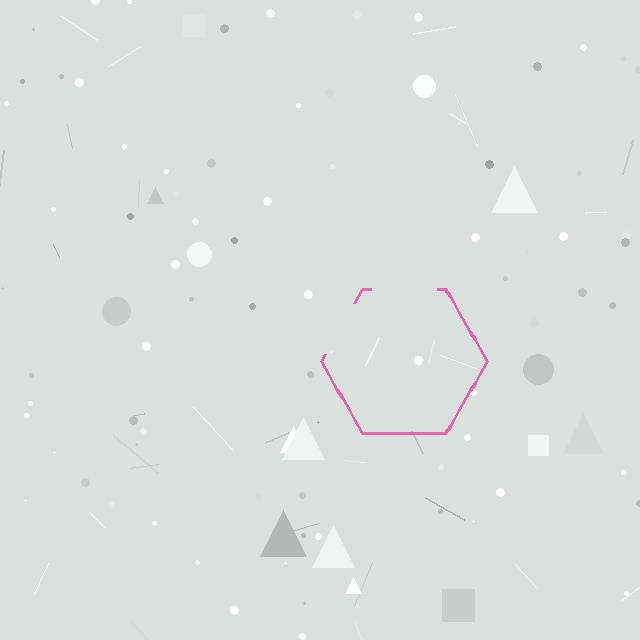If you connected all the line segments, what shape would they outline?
They would outline a hexagon.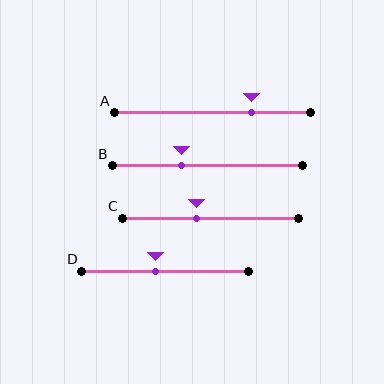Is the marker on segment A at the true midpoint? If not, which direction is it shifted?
No, the marker on segment A is shifted to the right by about 20% of the segment length.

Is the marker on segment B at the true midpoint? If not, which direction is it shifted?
No, the marker on segment B is shifted to the left by about 14% of the segment length.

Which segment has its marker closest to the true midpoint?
Segment D has its marker closest to the true midpoint.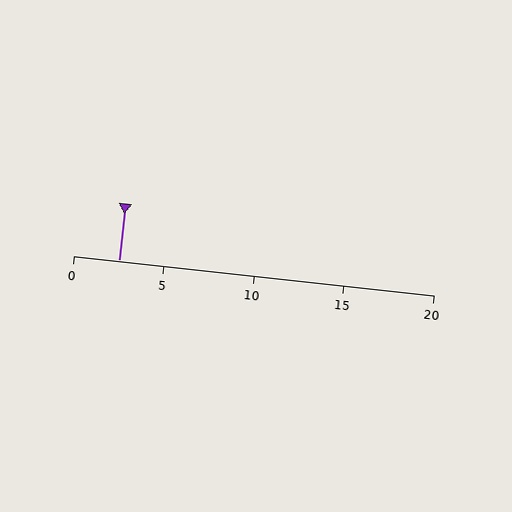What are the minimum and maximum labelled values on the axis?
The axis runs from 0 to 20.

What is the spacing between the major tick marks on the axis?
The major ticks are spaced 5 apart.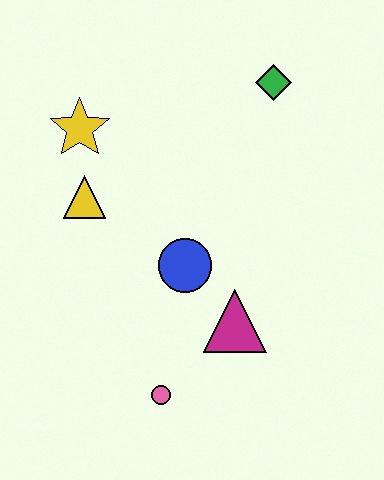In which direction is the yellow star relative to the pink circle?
The yellow star is above the pink circle.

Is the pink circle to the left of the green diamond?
Yes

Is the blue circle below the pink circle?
No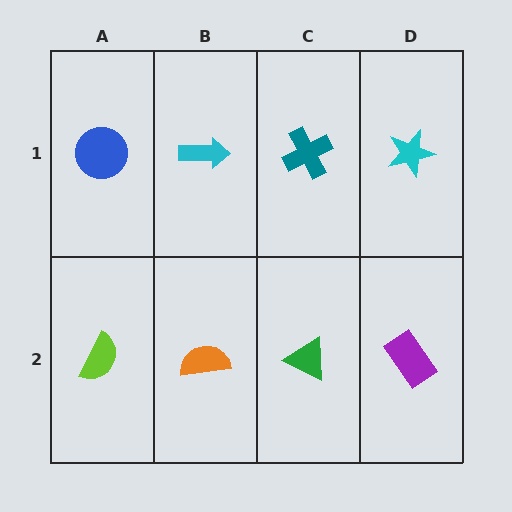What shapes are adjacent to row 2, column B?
A cyan arrow (row 1, column B), a lime semicircle (row 2, column A), a green triangle (row 2, column C).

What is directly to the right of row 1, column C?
A cyan star.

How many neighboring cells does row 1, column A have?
2.